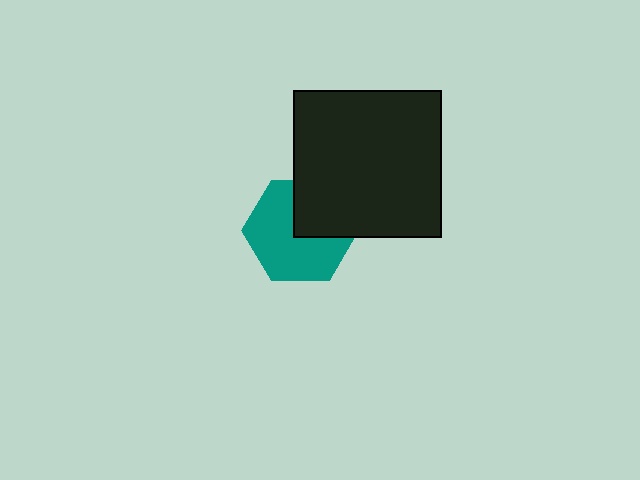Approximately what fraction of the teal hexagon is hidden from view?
Roughly 34% of the teal hexagon is hidden behind the black square.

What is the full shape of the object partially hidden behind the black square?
The partially hidden object is a teal hexagon.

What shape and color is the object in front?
The object in front is a black square.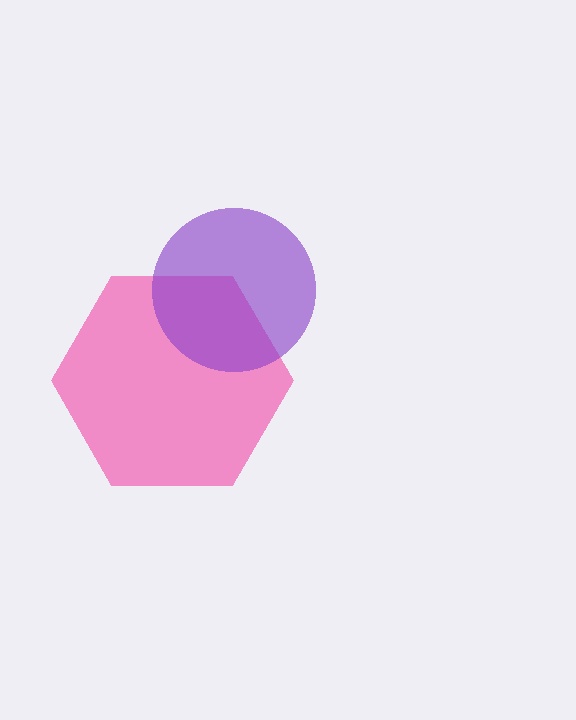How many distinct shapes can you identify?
There are 2 distinct shapes: a pink hexagon, a purple circle.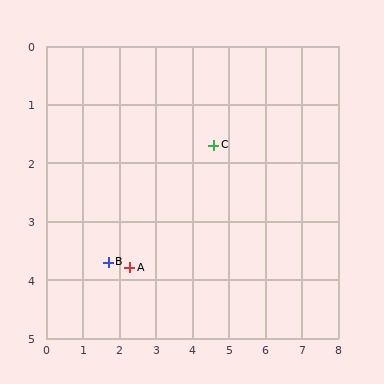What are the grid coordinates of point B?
Point B is at approximately (1.7, 3.7).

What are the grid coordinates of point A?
Point A is at approximately (2.3, 3.8).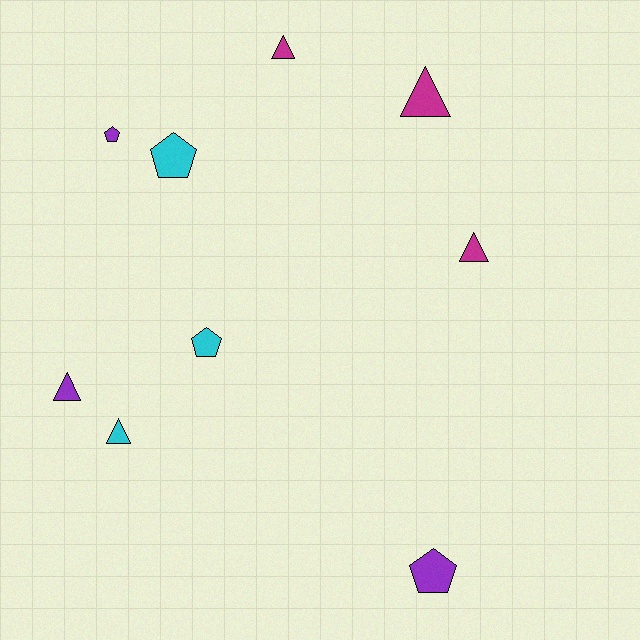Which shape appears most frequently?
Triangle, with 5 objects.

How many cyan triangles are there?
There is 1 cyan triangle.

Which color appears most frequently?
Magenta, with 3 objects.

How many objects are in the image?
There are 9 objects.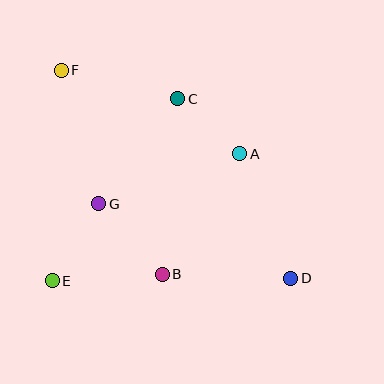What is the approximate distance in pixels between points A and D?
The distance between A and D is approximately 135 pixels.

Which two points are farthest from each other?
Points D and F are farthest from each other.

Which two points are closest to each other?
Points A and C are closest to each other.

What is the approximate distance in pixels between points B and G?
The distance between B and G is approximately 95 pixels.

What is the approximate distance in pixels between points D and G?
The distance between D and G is approximately 206 pixels.